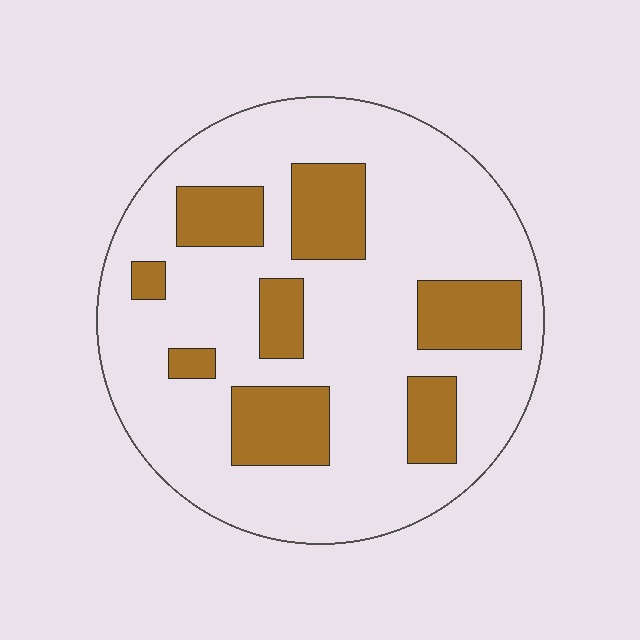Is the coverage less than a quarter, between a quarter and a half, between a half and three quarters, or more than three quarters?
Less than a quarter.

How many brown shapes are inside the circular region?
8.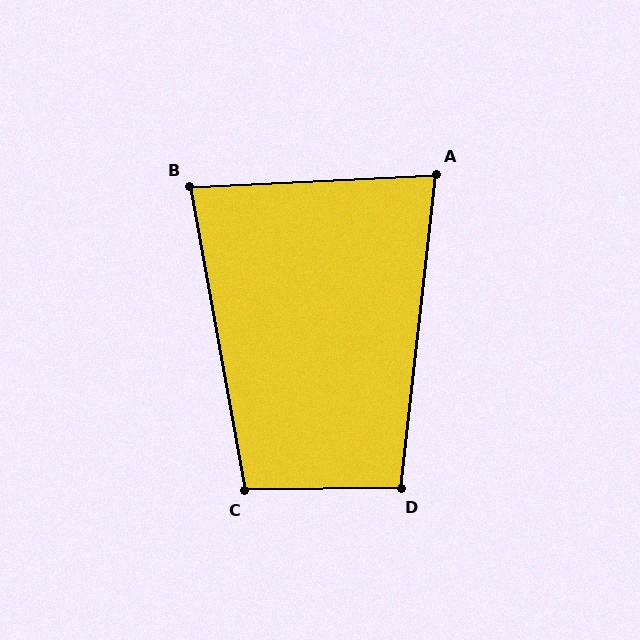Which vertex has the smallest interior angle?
A, at approximately 81 degrees.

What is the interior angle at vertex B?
Approximately 83 degrees (acute).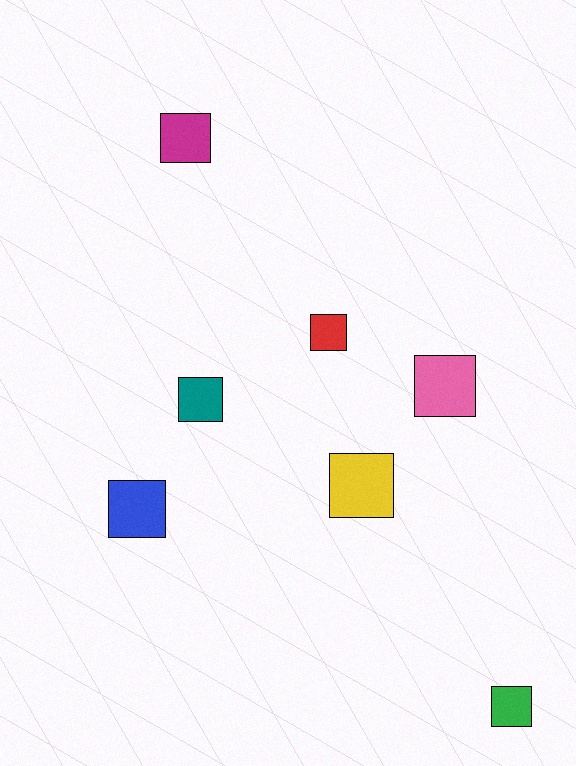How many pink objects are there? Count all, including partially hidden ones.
There is 1 pink object.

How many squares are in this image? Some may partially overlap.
There are 7 squares.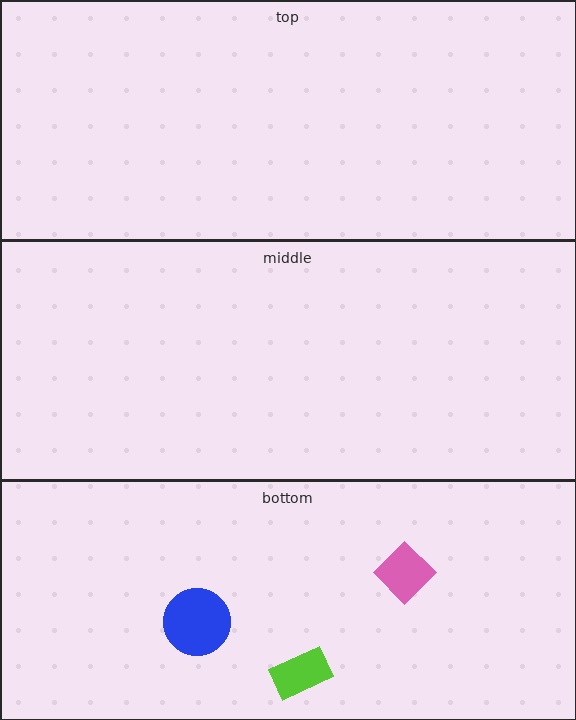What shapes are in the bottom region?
The pink diamond, the blue circle, the lime rectangle.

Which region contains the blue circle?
The bottom region.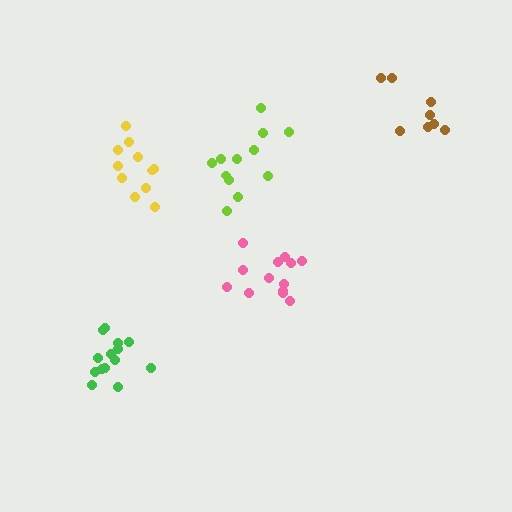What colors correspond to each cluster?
The clusters are colored: pink, lime, yellow, brown, green.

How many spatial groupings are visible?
There are 5 spatial groupings.